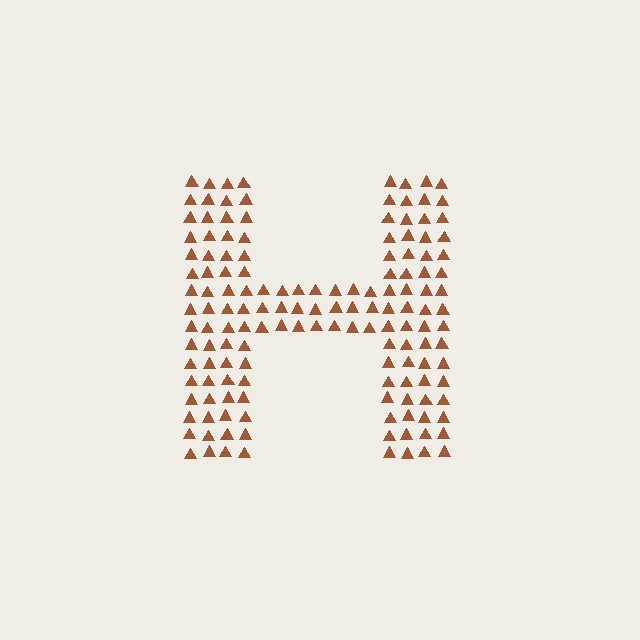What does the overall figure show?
The overall figure shows the letter H.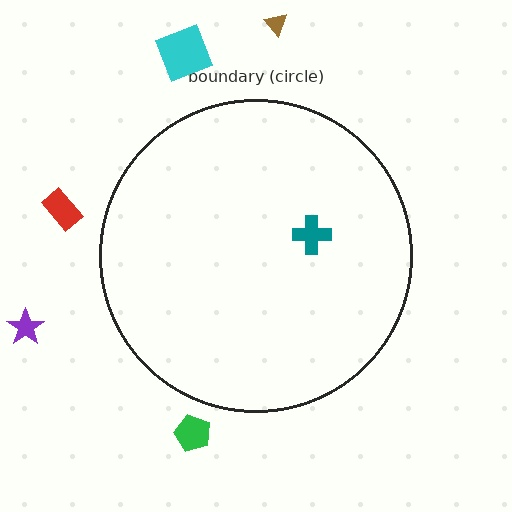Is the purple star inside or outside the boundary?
Outside.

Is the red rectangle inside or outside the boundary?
Outside.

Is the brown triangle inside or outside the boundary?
Outside.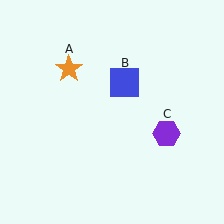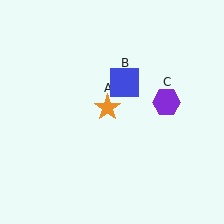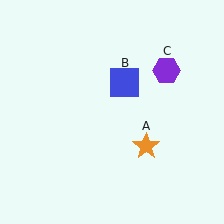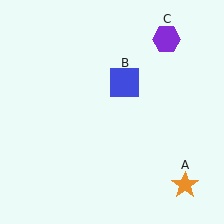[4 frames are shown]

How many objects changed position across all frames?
2 objects changed position: orange star (object A), purple hexagon (object C).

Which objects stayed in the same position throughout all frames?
Blue square (object B) remained stationary.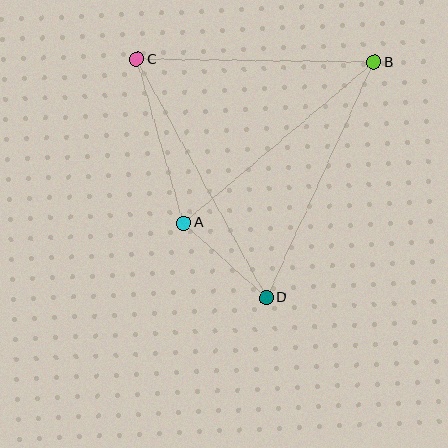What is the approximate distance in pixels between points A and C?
The distance between A and C is approximately 170 pixels.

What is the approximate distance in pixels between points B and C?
The distance between B and C is approximately 237 pixels.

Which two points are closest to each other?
Points A and D are closest to each other.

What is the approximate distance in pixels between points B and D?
The distance between B and D is approximately 259 pixels.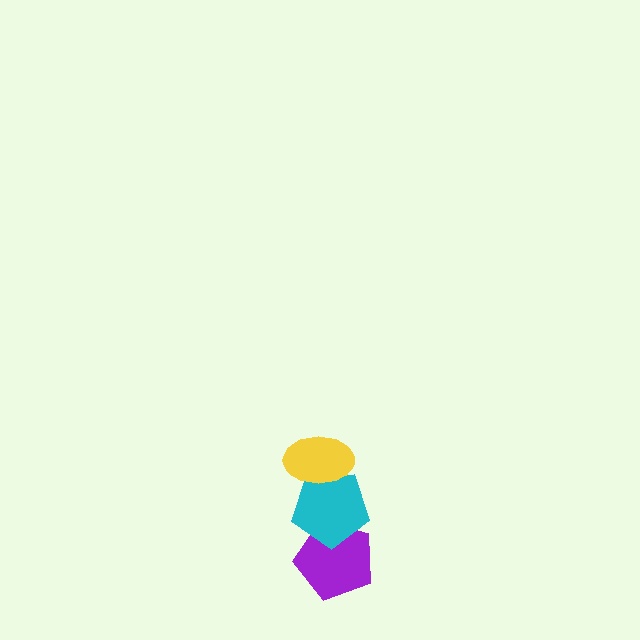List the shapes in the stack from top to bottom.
From top to bottom: the yellow ellipse, the cyan pentagon, the purple pentagon.